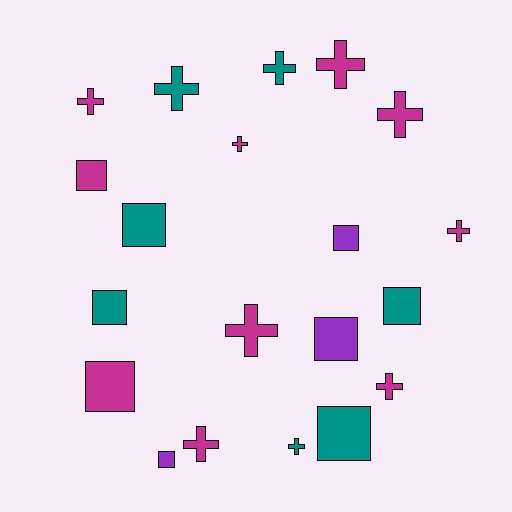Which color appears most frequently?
Magenta, with 10 objects.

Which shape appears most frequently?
Cross, with 11 objects.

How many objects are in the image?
There are 20 objects.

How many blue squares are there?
There are no blue squares.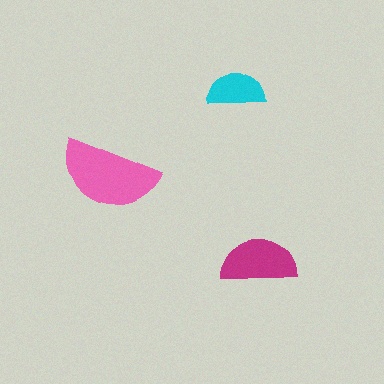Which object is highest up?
The cyan semicircle is topmost.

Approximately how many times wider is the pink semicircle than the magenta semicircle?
About 1.5 times wider.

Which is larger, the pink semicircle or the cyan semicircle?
The pink one.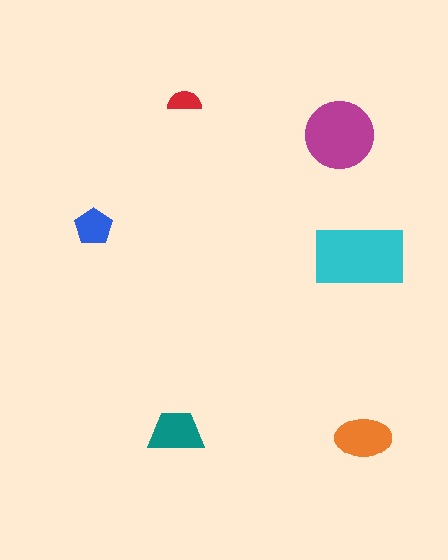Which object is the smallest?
The red semicircle.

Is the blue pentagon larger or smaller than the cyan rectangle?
Smaller.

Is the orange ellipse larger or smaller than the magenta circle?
Smaller.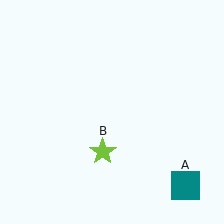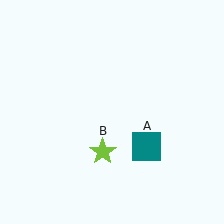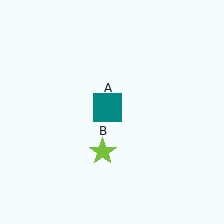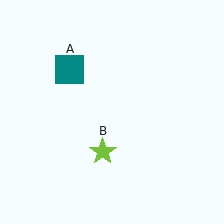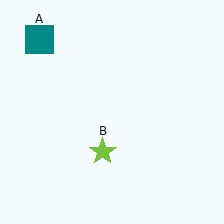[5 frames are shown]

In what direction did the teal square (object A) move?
The teal square (object A) moved up and to the left.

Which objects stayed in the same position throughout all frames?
Lime star (object B) remained stationary.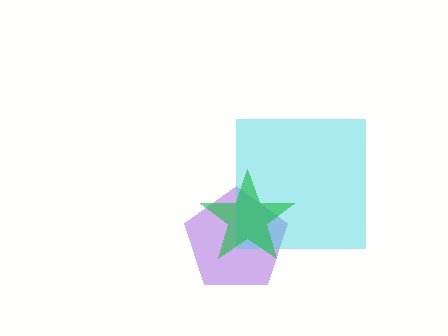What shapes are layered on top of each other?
The layered shapes are: a purple pentagon, a cyan square, a green star.